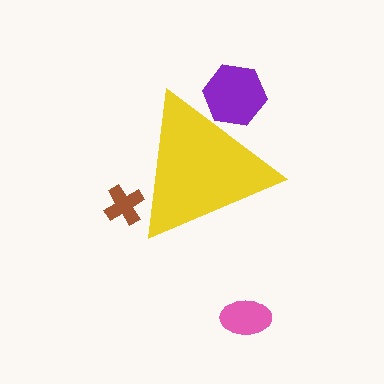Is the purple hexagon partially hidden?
Yes, the purple hexagon is partially hidden behind the yellow triangle.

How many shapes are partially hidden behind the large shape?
2 shapes are partially hidden.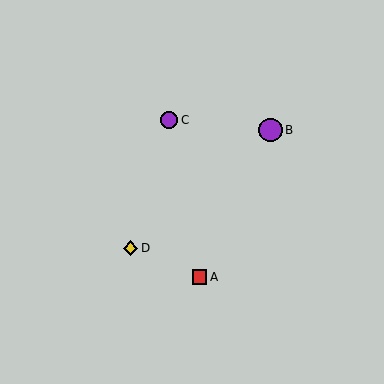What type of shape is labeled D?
Shape D is a yellow diamond.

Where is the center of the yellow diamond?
The center of the yellow diamond is at (131, 248).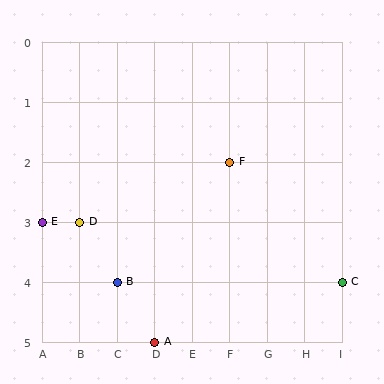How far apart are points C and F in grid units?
Points C and F are 3 columns and 2 rows apart (about 3.6 grid units diagonally).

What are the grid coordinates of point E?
Point E is at grid coordinates (A, 3).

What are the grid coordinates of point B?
Point B is at grid coordinates (C, 4).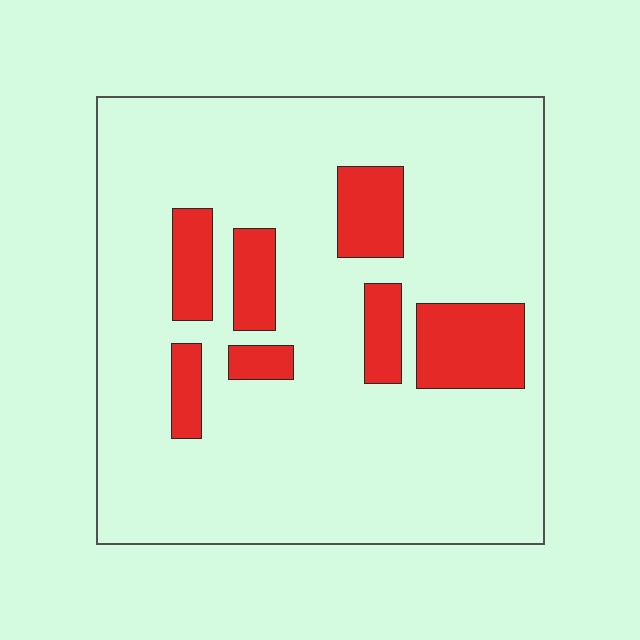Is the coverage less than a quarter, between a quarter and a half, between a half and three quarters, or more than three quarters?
Less than a quarter.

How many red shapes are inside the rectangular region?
7.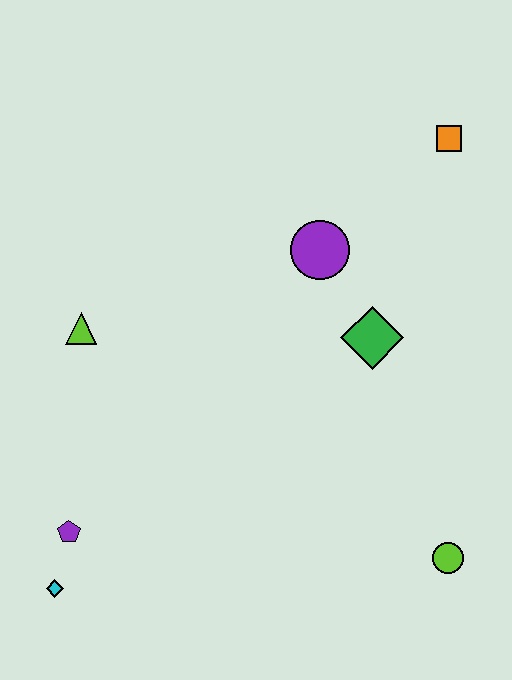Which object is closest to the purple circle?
The green diamond is closest to the purple circle.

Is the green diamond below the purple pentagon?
No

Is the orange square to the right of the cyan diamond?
Yes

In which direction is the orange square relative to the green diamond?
The orange square is above the green diamond.